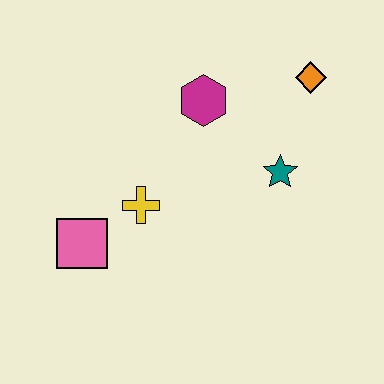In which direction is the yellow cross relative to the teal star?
The yellow cross is to the left of the teal star.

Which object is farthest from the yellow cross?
The orange diamond is farthest from the yellow cross.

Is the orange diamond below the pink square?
No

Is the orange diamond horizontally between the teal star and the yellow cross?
No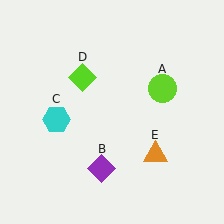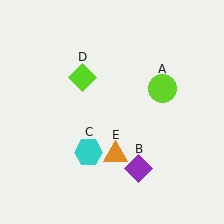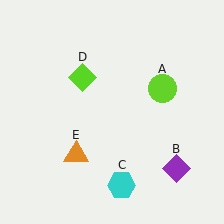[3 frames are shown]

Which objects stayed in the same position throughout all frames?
Lime circle (object A) and lime diamond (object D) remained stationary.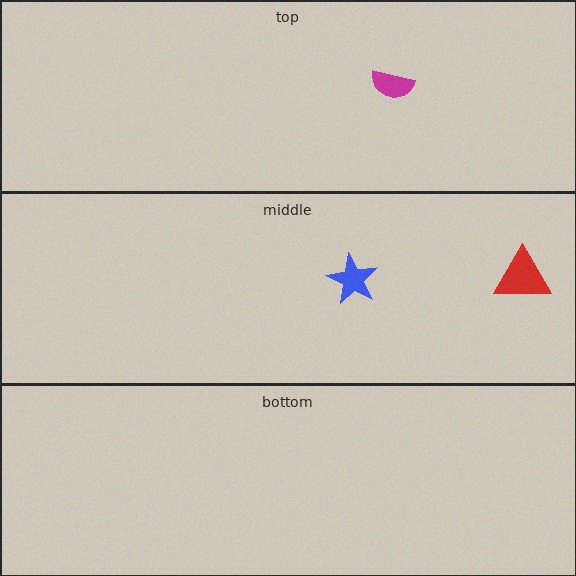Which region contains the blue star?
The middle region.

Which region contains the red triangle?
The middle region.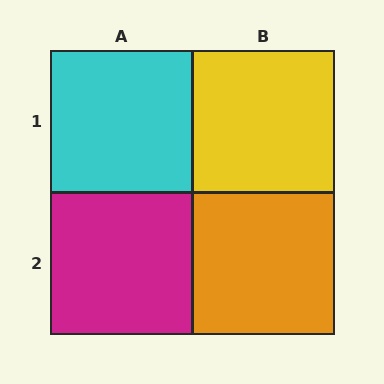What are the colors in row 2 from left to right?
Magenta, orange.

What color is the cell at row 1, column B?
Yellow.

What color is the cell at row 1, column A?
Cyan.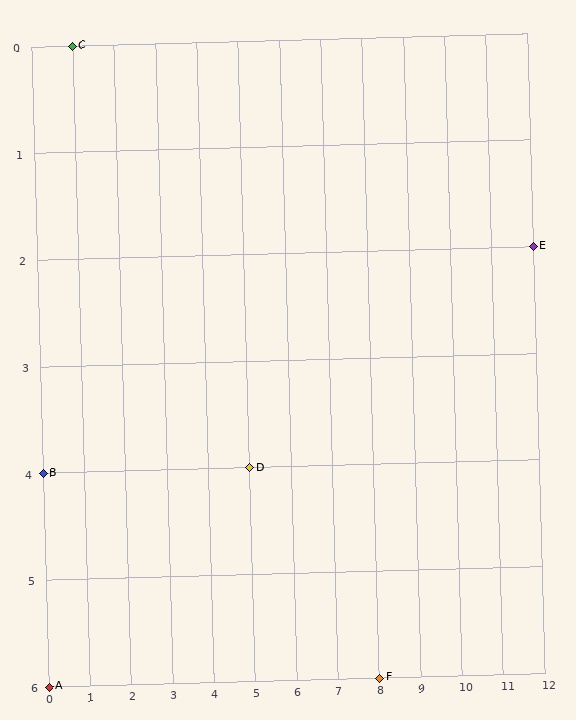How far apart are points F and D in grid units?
Points F and D are 3 columns and 2 rows apart (about 3.6 grid units diagonally).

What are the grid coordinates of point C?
Point C is at grid coordinates (1, 0).